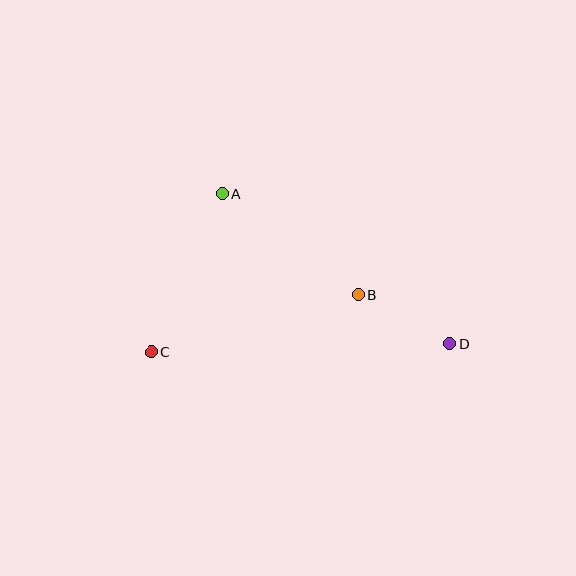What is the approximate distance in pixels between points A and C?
The distance between A and C is approximately 174 pixels.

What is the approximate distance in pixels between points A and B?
The distance between A and B is approximately 170 pixels.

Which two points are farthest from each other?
Points C and D are farthest from each other.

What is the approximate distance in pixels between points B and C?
The distance between B and C is approximately 215 pixels.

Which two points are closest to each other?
Points B and D are closest to each other.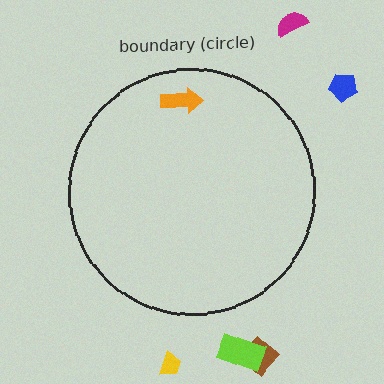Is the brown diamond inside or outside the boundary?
Outside.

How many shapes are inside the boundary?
1 inside, 5 outside.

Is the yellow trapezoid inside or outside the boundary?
Outside.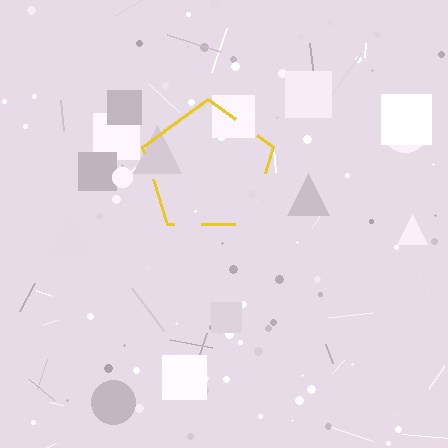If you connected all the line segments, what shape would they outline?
They would outline a pentagon.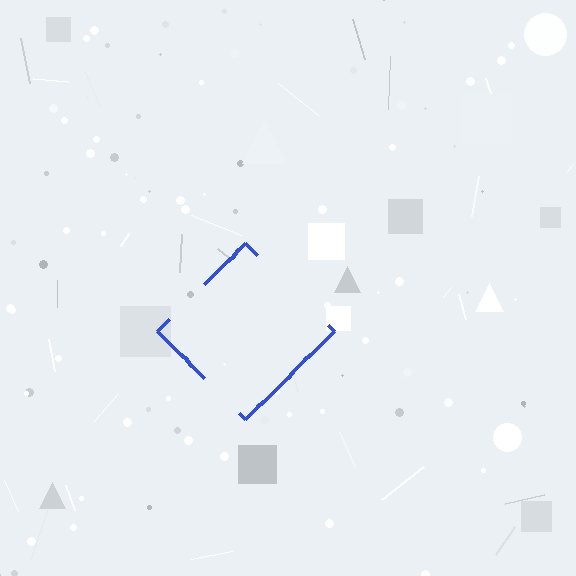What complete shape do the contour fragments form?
The contour fragments form a diamond.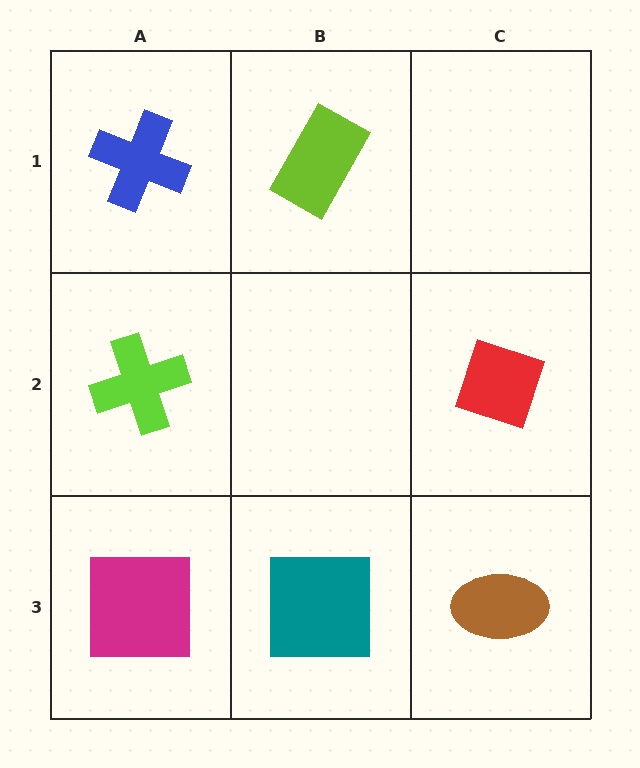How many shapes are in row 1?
2 shapes.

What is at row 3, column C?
A brown ellipse.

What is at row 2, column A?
A lime cross.